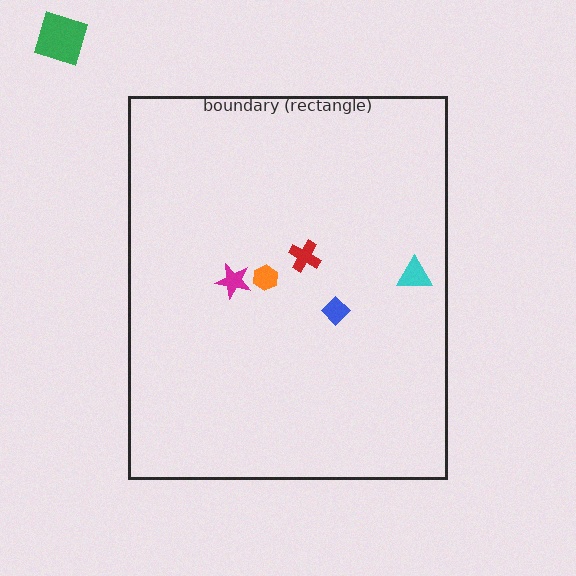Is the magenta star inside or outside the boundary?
Inside.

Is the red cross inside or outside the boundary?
Inside.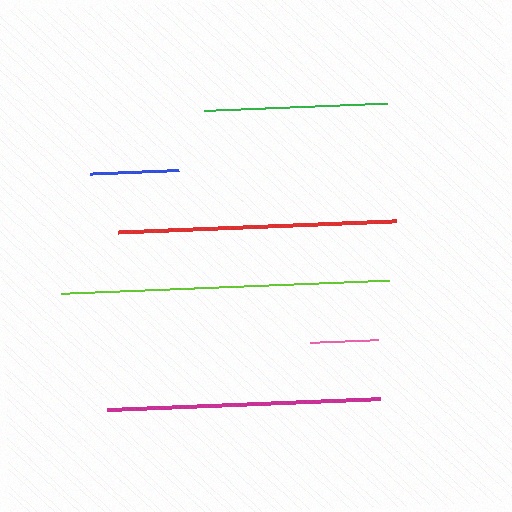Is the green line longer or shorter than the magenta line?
The magenta line is longer than the green line.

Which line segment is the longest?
The lime line is the longest at approximately 328 pixels.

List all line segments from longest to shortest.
From longest to shortest: lime, red, magenta, green, blue, pink.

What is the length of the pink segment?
The pink segment is approximately 69 pixels long.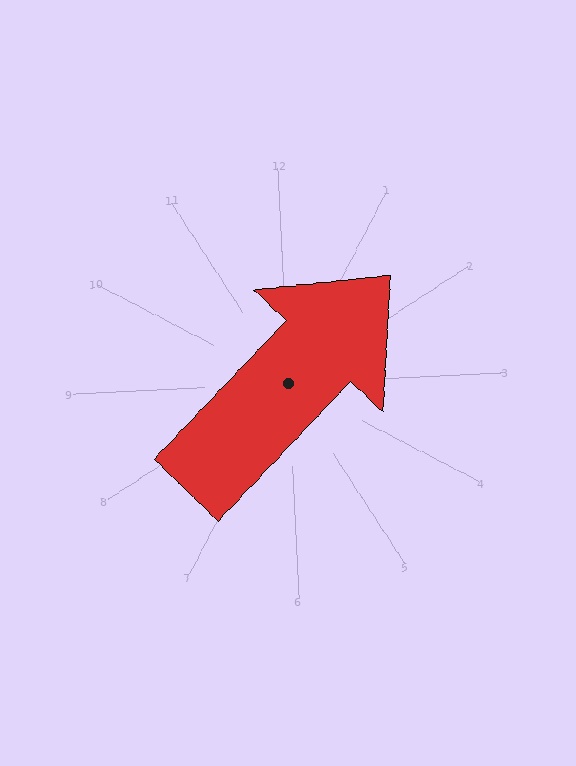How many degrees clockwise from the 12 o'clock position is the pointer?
Approximately 46 degrees.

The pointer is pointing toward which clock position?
Roughly 2 o'clock.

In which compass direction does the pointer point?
Northeast.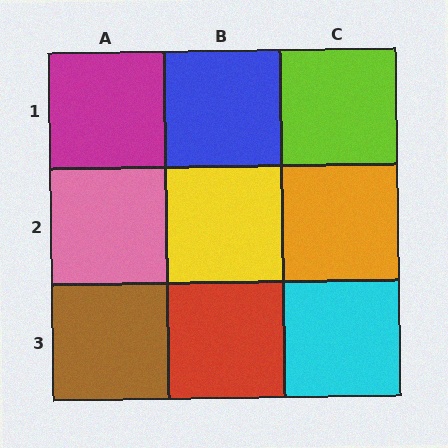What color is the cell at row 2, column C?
Orange.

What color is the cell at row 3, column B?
Red.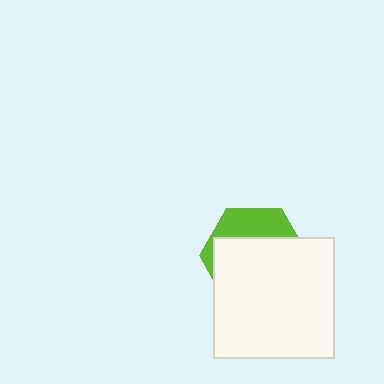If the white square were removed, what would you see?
You would see the complete lime hexagon.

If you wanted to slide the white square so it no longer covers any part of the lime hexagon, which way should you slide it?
Slide it down — that is the most direct way to separate the two shapes.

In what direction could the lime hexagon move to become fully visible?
The lime hexagon could move up. That would shift it out from behind the white square entirely.